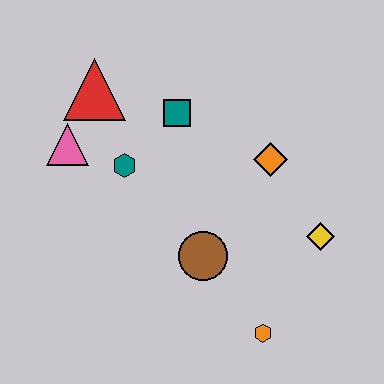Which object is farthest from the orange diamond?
The pink triangle is farthest from the orange diamond.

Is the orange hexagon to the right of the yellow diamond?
No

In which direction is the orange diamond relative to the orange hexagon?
The orange diamond is above the orange hexagon.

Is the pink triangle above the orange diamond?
Yes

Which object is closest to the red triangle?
The pink triangle is closest to the red triangle.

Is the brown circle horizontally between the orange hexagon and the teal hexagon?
Yes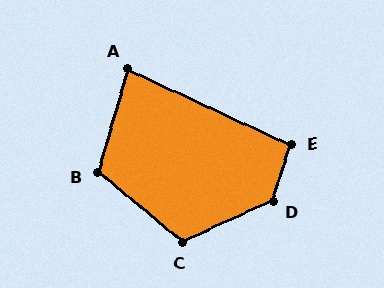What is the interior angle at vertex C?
Approximately 116 degrees (obtuse).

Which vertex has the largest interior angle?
D, at approximately 132 degrees.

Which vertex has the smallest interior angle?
A, at approximately 81 degrees.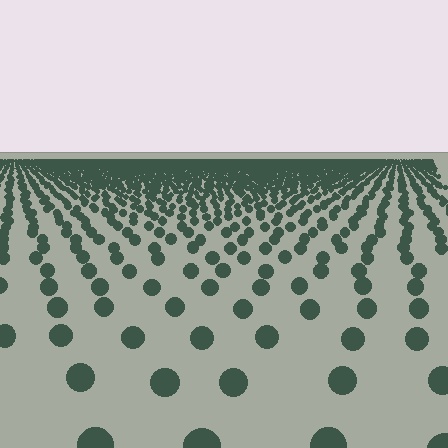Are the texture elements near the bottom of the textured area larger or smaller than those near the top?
Larger. Near the bottom, elements are closer to the viewer and appear at a bigger on-screen size.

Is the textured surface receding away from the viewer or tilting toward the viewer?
The surface is receding away from the viewer. Texture elements get smaller and denser toward the top.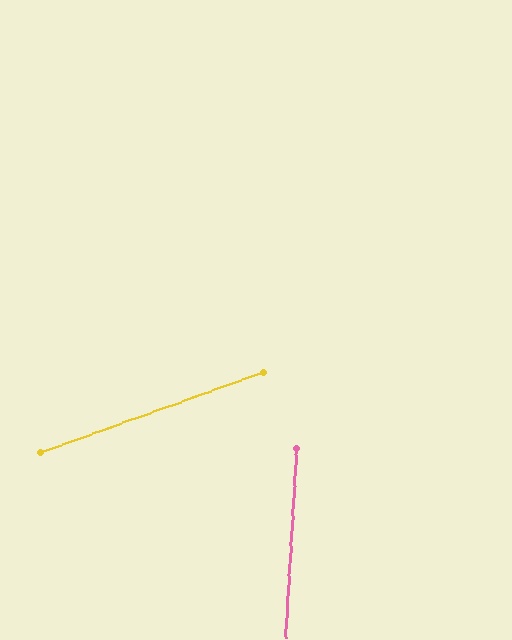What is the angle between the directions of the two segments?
Approximately 67 degrees.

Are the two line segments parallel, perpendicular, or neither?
Neither parallel nor perpendicular — they differ by about 67°.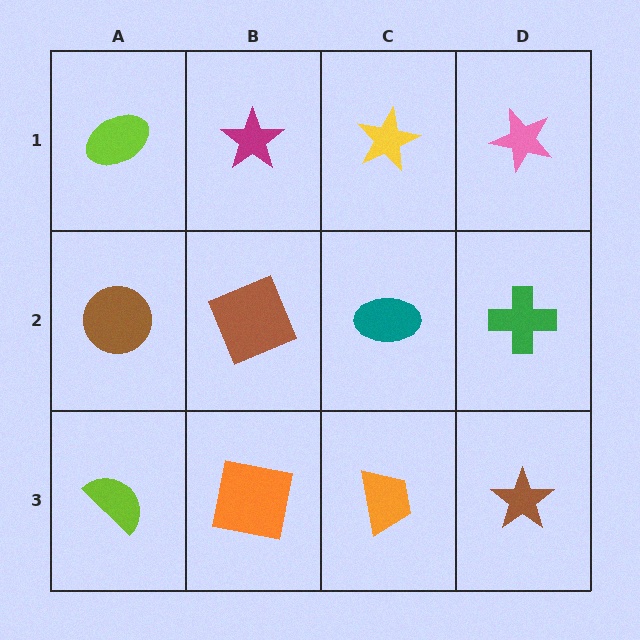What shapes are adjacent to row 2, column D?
A pink star (row 1, column D), a brown star (row 3, column D), a teal ellipse (row 2, column C).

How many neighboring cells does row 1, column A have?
2.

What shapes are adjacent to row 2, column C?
A yellow star (row 1, column C), an orange trapezoid (row 3, column C), a brown square (row 2, column B), a green cross (row 2, column D).